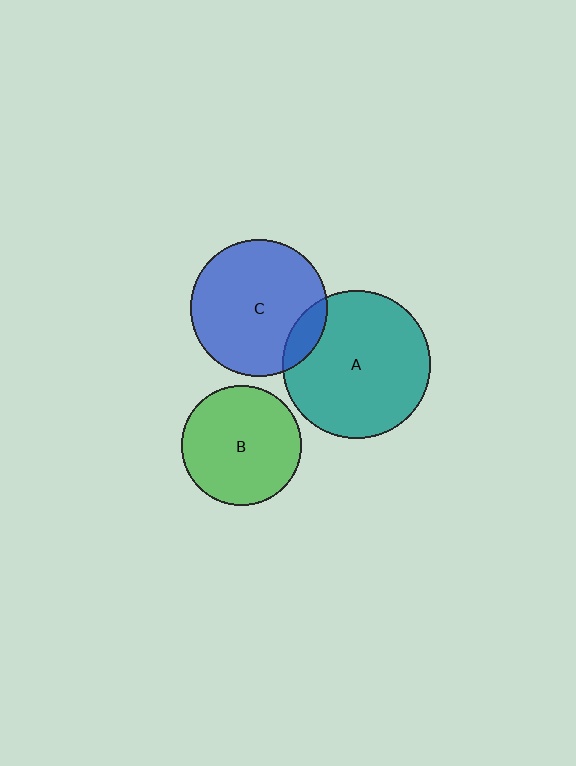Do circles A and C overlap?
Yes.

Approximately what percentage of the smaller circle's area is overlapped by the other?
Approximately 10%.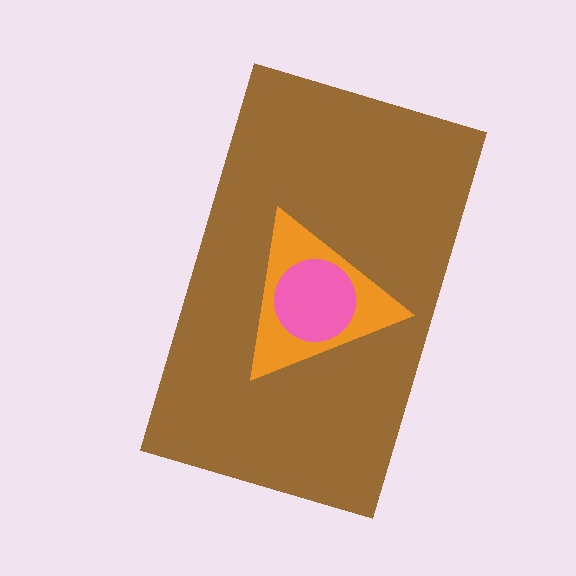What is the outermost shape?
The brown rectangle.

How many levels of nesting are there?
3.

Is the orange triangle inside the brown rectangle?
Yes.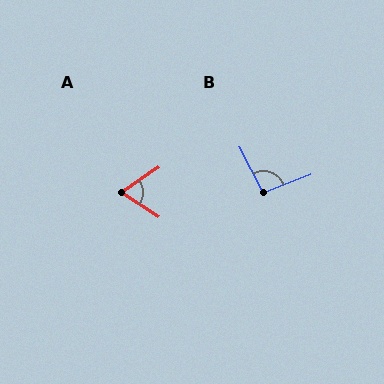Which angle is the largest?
B, at approximately 96 degrees.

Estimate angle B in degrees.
Approximately 96 degrees.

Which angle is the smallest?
A, at approximately 67 degrees.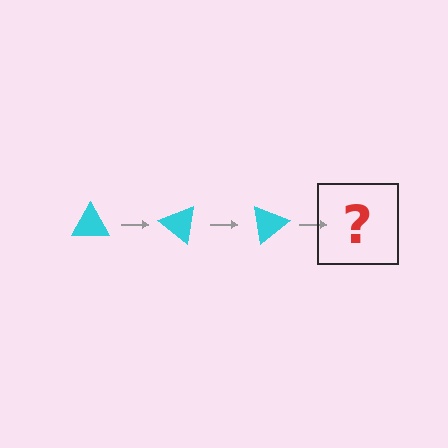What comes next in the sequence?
The next element should be a cyan triangle rotated 120 degrees.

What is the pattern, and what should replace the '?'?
The pattern is that the triangle rotates 40 degrees each step. The '?' should be a cyan triangle rotated 120 degrees.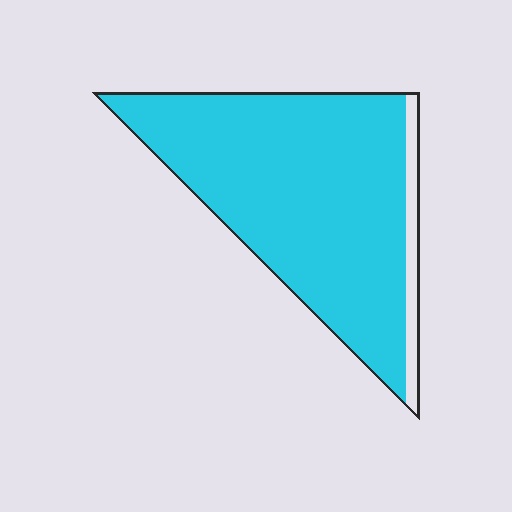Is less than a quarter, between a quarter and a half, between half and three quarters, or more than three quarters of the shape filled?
More than three quarters.